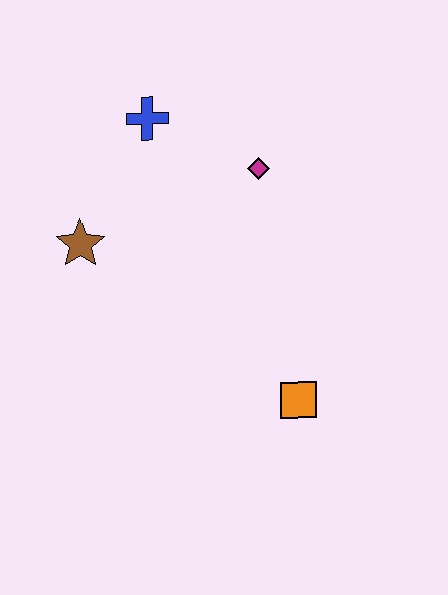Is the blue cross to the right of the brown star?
Yes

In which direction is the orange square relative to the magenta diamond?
The orange square is below the magenta diamond.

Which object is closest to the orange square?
The magenta diamond is closest to the orange square.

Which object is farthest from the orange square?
The blue cross is farthest from the orange square.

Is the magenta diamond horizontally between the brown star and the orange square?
Yes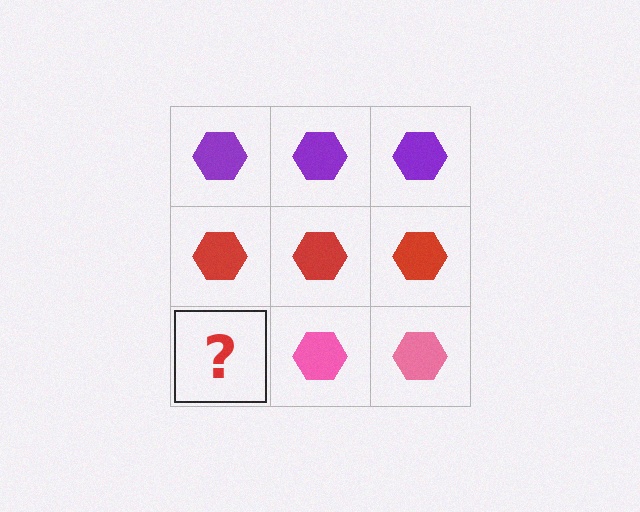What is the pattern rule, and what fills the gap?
The rule is that each row has a consistent color. The gap should be filled with a pink hexagon.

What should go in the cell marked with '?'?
The missing cell should contain a pink hexagon.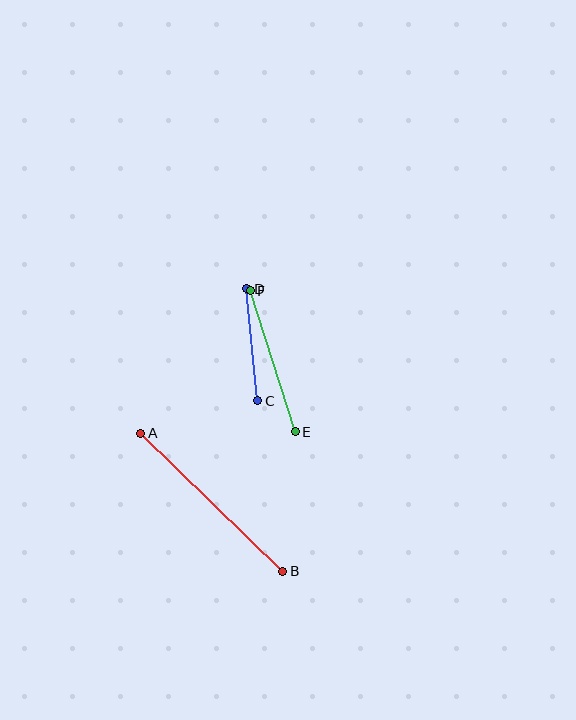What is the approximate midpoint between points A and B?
The midpoint is at approximately (212, 502) pixels.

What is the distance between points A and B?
The distance is approximately 198 pixels.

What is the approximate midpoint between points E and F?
The midpoint is at approximately (273, 361) pixels.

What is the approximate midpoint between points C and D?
The midpoint is at approximately (252, 345) pixels.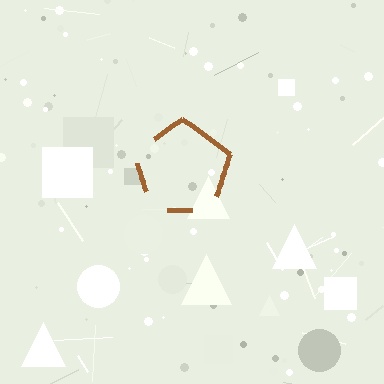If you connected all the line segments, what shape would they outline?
They would outline a pentagon.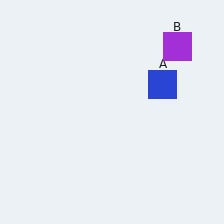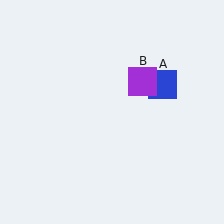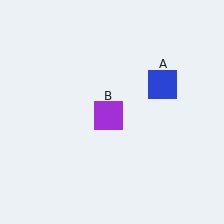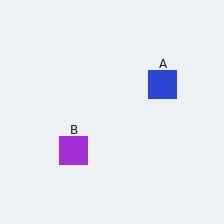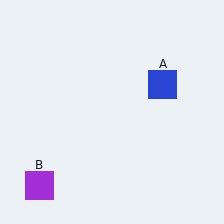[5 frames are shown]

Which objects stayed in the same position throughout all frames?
Blue square (object A) remained stationary.